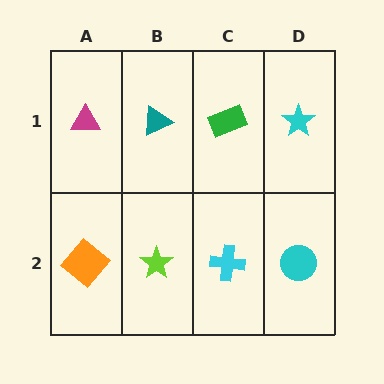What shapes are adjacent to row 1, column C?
A cyan cross (row 2, column C), a teal triangle (row 1, column B), a cyan star (row 1, column D).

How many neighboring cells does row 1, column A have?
2.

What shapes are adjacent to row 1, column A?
An orange diamond (row 2, column A), a teal triangle (row 1, column B).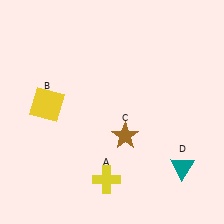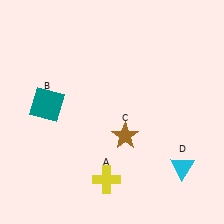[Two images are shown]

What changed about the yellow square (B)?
In Image 1, B is yellow. In Image 2, it changed to teal.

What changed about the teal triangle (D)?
In Image 1, D is teal. In Image 2, it changed to cyan.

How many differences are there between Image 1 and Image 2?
There are 2 differences between the two images.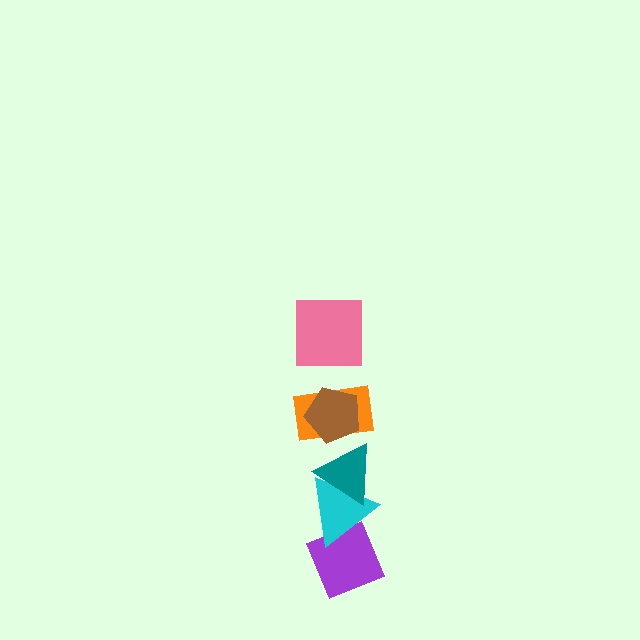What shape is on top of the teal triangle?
The orange rectangle is on top of the teal triangle.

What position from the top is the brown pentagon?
The brown pentagon is 2nd from the top.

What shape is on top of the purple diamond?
The cyan triangle is on top of the purple diamond.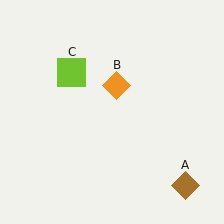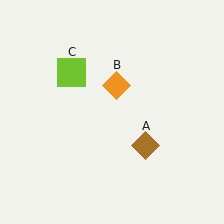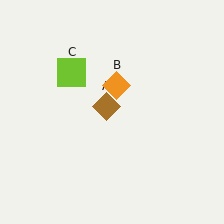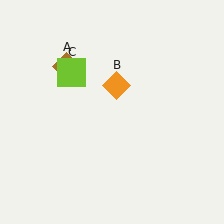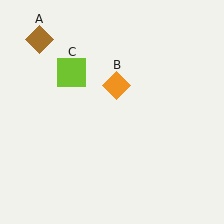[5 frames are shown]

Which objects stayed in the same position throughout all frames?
Orange diamond (object B) and lime square (object C) remained stationary.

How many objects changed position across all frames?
1 object changed position: brown diamond (object A).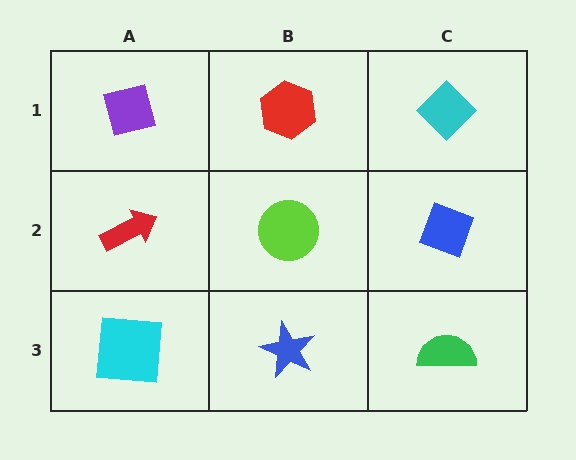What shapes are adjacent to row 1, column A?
A red arrow (row 2, column A), a red hexagon (row 1, column B).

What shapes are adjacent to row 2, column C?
A cyan diamond (row 1, column C), a green semicircle (row 3, column C), a lime circle (row 2, column B).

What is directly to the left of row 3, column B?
A cyan square.